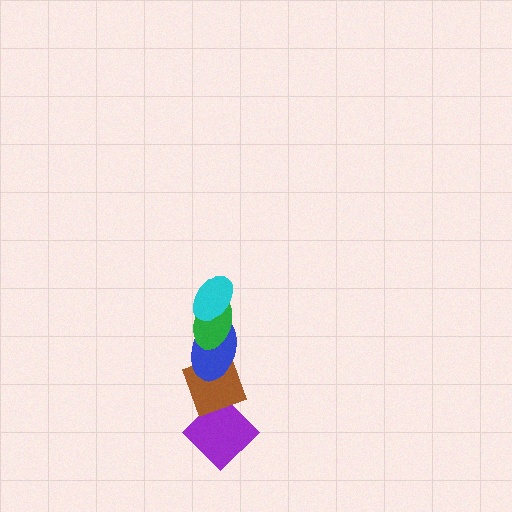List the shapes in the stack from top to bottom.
From top to bottom: the cyan ellipse, the green ellipse, the blue ellipse, the brown diamond, the purple diamond.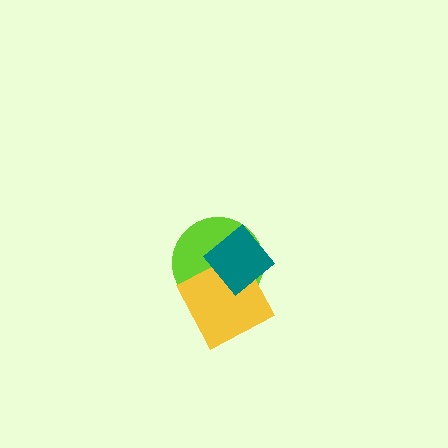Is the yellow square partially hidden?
Yes, it is partially covered by another shape.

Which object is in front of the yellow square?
The teal diamond is in front of the yellow square.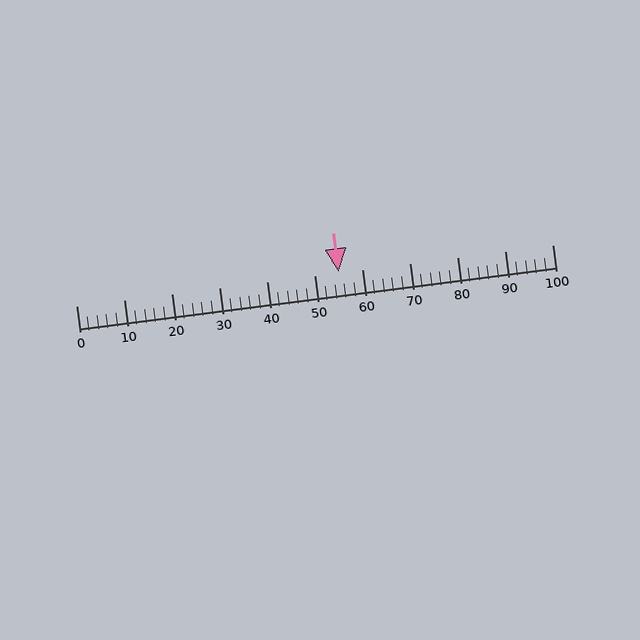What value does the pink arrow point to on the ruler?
The pink arrow points to approximately 55.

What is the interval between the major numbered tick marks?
The major tick marks are spaced 10 units apart.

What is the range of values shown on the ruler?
The ruler shows values from 0 to 100.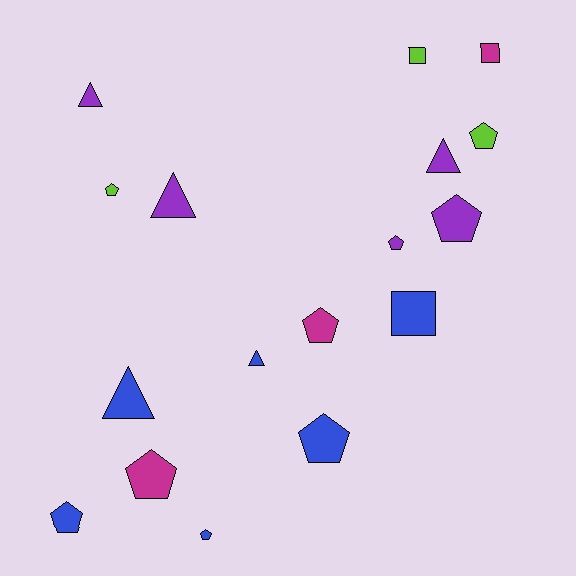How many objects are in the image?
There are 17 objects.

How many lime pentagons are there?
There are 2 lime pentagons.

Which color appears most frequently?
Blue, with 6 objects.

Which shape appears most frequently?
Pentagon, with 9 objects.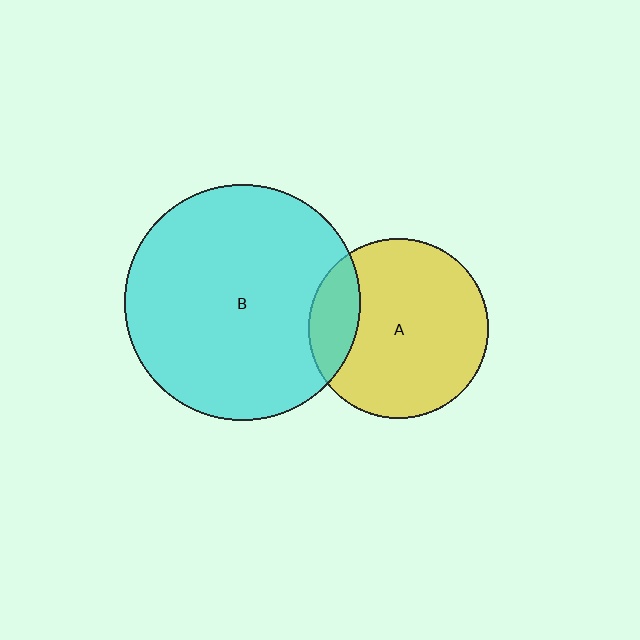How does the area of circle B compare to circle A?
Approximately 1.7 times.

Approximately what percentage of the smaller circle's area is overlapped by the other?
Approximately 20%.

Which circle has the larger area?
Circle B (cyan).